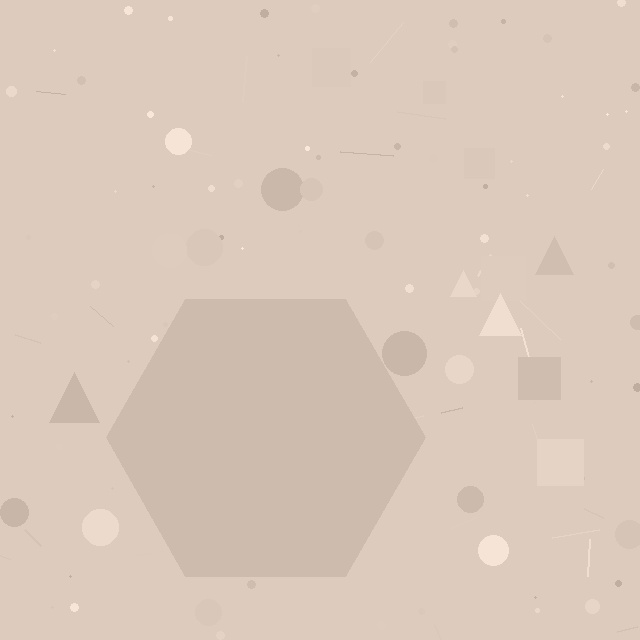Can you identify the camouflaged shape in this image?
The camouflaged shape is a hexagon.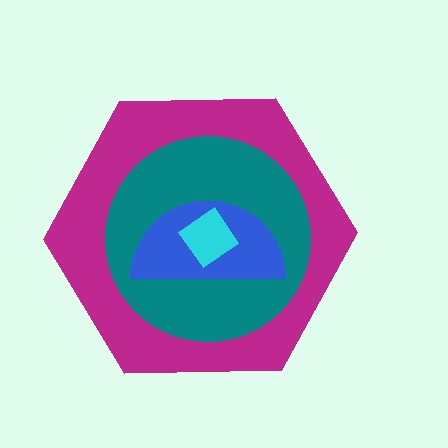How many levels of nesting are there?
4.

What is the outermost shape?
The magenta hexagon.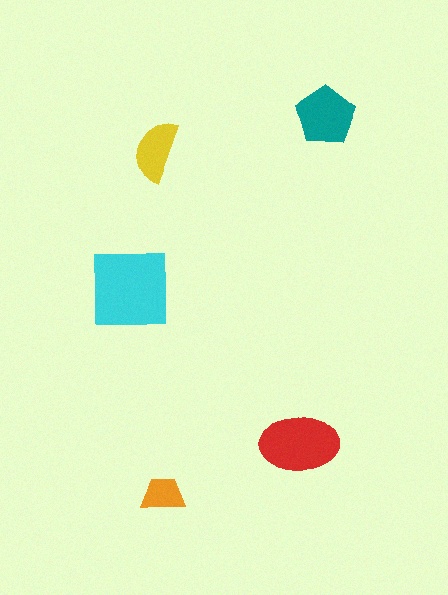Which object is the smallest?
The orange trapezoid.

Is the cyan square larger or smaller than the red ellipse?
Larger.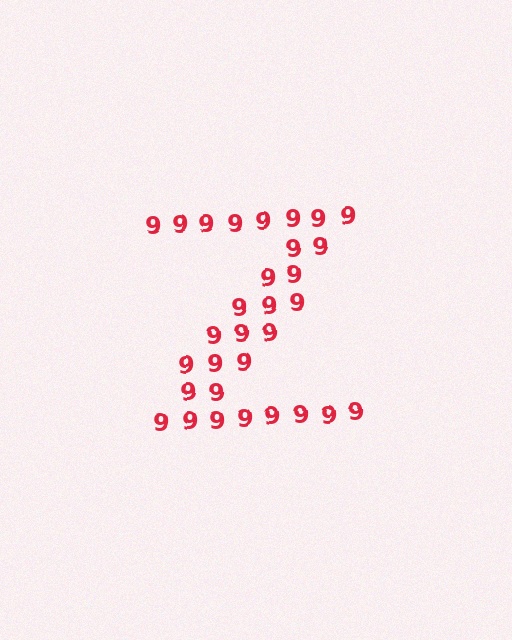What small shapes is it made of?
It is made of small digit 9's.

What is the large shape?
The large shape is the letter Z.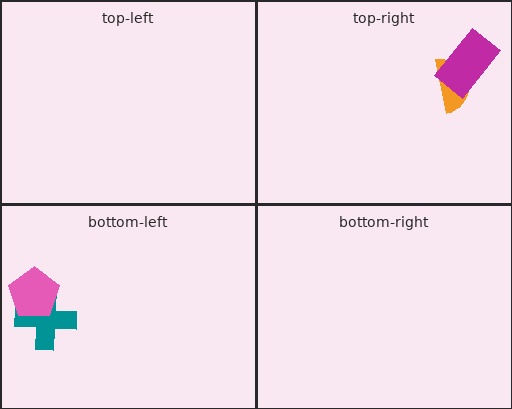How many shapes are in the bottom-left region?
2.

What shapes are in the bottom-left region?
The teal cross, the pink pentagon.